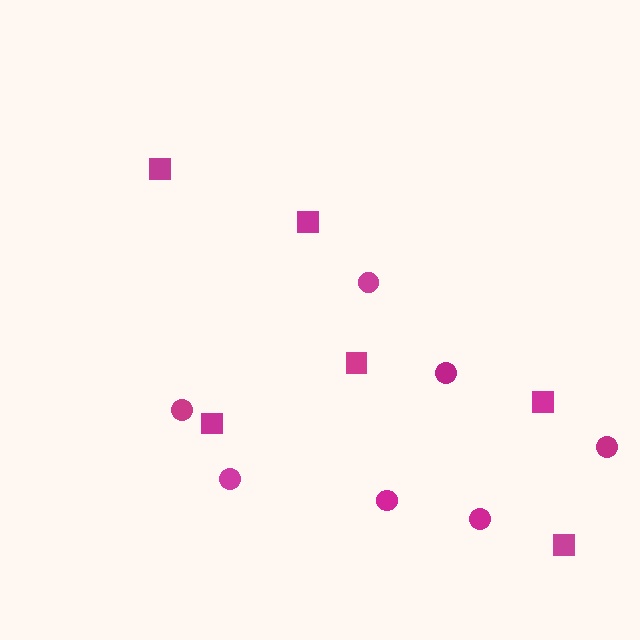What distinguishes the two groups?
There are 2 groups: one group of squares (6) and one group of circles (7).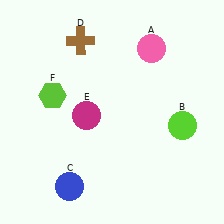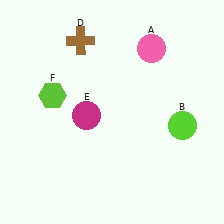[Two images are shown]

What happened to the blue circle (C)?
The blue circle (C) was removed in Image 2. It was in the bottom-left area of Image 1.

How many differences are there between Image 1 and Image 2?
There is 1 difference between the two images.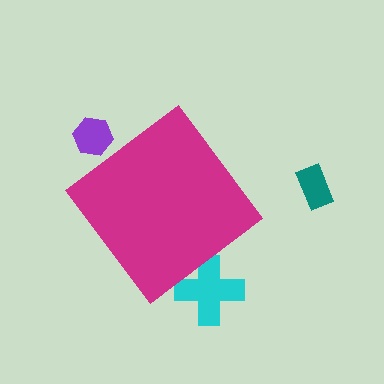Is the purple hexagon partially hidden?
Yes, the purple hexagon is partially hidden behind the magenta diamond.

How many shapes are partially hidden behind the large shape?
2 shapes are partially hidden.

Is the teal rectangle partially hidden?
No, the teal rectangle is fully visible.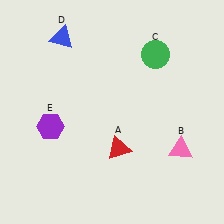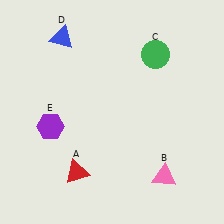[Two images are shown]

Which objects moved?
The objects that moved are: the red triangle (A), the pink triangle (B).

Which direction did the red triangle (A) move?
The red triangle (A) moved left.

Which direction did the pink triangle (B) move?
The pink triangle (B) moved down.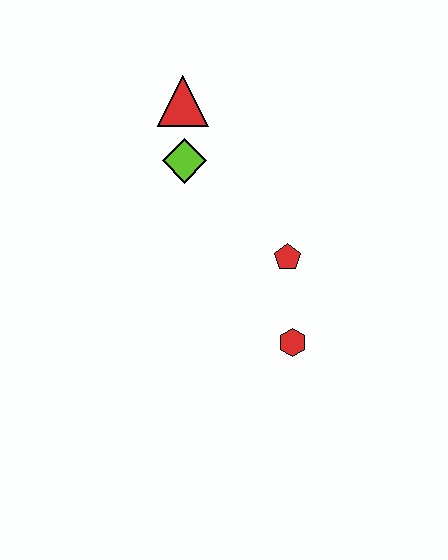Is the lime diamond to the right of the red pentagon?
No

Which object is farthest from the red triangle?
The red hexagon is farthest from the red triangle.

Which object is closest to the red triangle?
The lime diamond is closest to the red triangle.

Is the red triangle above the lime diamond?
Yes